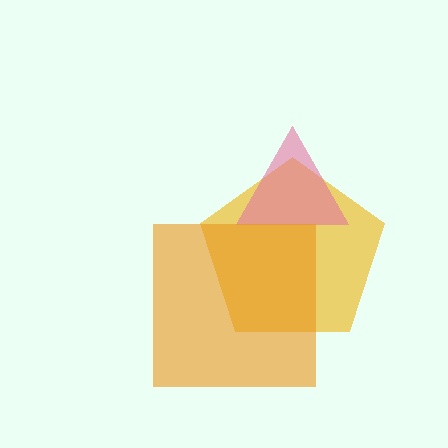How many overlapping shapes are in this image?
There are 3 overlapping shapes in the image.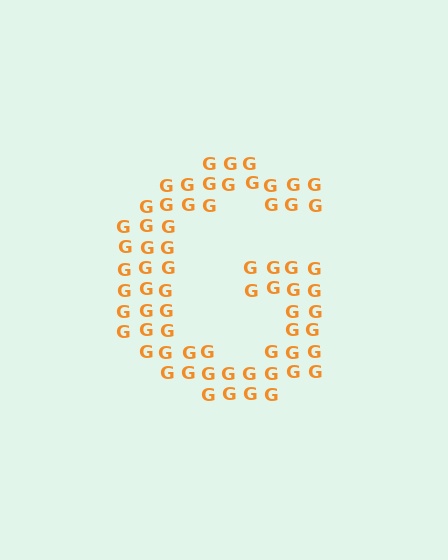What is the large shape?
The large shape is the letter G.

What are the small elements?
The small elements are letter G's.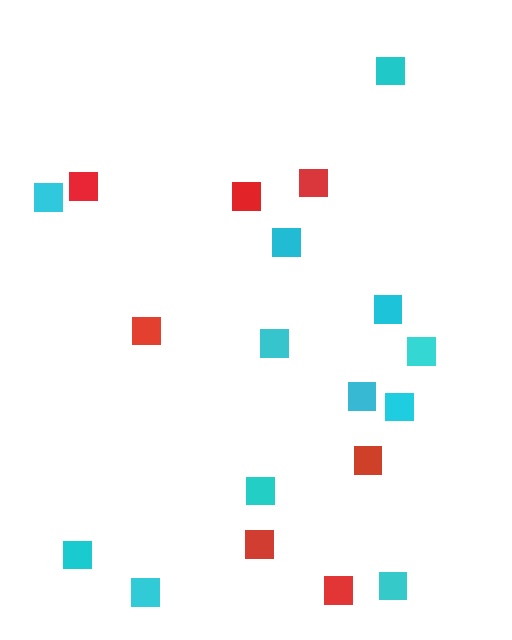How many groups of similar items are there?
There are 2 groups: one group of cyan squares (12) and one group of red squares (7).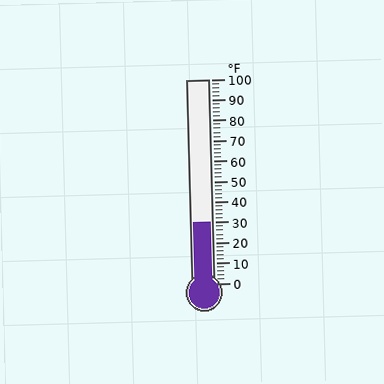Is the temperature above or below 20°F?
The temperature is above 20°F.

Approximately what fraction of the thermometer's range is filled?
The thermometer is filled to approximately 30% of its range.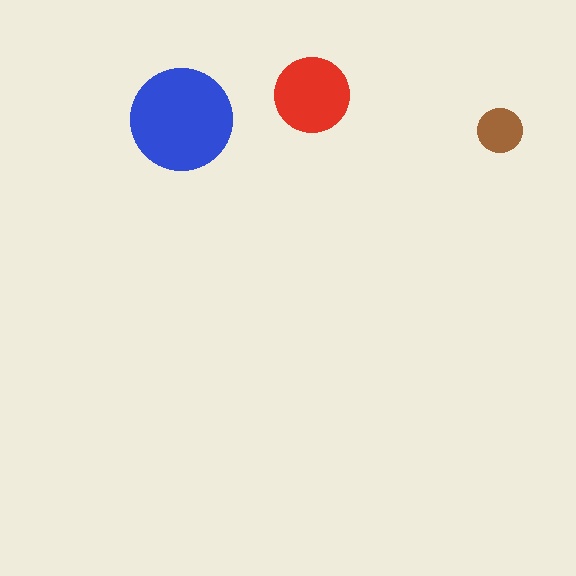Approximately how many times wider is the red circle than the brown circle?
About 1.5 times wider.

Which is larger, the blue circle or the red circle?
The blue one.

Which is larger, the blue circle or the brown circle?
The blue one.